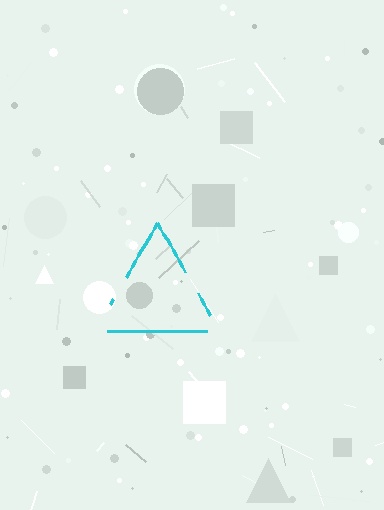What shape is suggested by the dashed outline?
The dashed outline suggests a triangle.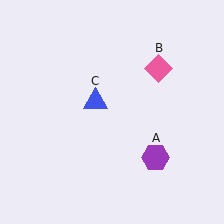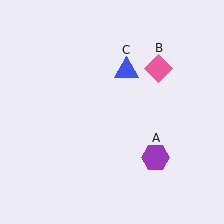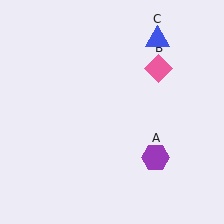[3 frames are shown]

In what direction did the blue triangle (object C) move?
The blue triangle (object C) moved up and to the right.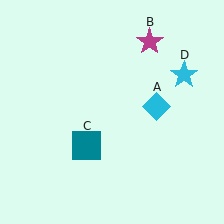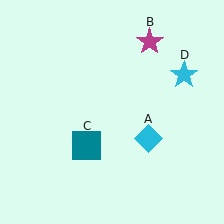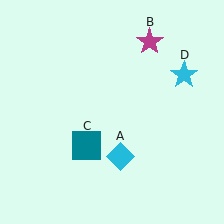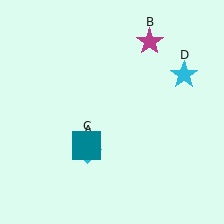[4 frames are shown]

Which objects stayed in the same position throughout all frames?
Magenta star (object B) and teal square (object C) and cyan star (object D) remained stationary.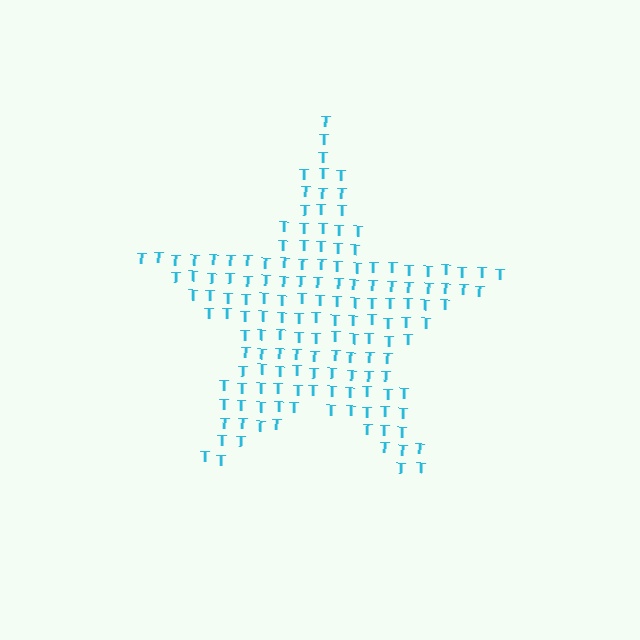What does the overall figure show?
The overall figure shows a star.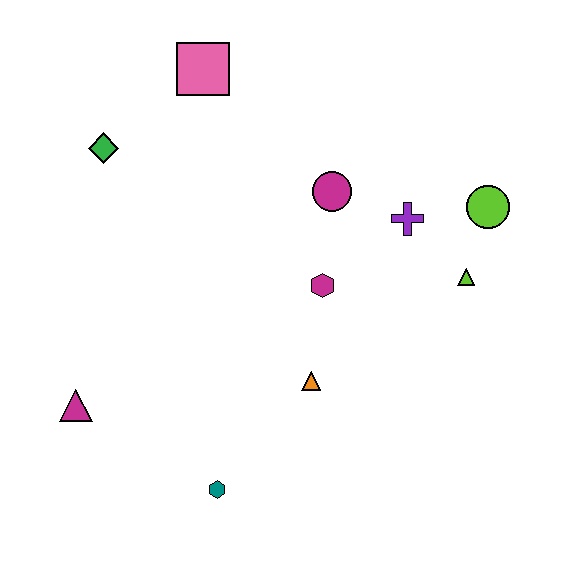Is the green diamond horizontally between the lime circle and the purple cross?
No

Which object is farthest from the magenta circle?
The magenta triangle is farthest from the magenta circle.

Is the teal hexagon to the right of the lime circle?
No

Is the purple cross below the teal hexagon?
No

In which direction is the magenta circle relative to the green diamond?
The magenta circle is to the right of the green diamond.